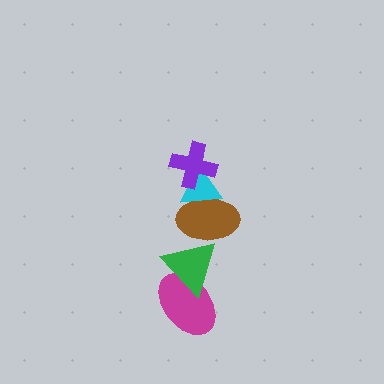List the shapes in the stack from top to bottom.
From top to bottom: the purple cross, the cyan triangle, the brown ellipse, the green triangle, the magenta ellipse.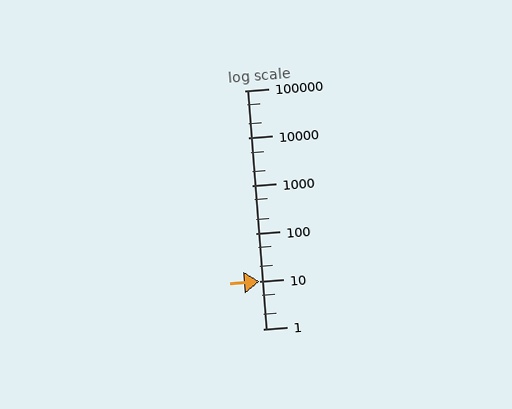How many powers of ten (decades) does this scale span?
The scale spans 5 decades, from 1 to 100000.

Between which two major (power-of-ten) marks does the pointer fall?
The pointer is between 10 and 100.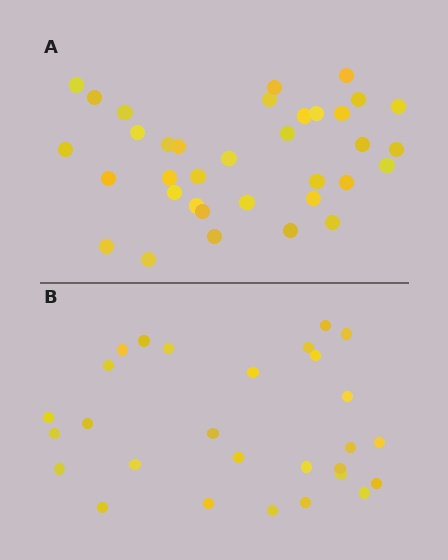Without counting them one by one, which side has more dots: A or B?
Region A (the top region) has more dots.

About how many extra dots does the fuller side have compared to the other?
Region A has roughly 8 or so more dots than region B.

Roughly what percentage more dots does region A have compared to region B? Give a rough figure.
About 25% more.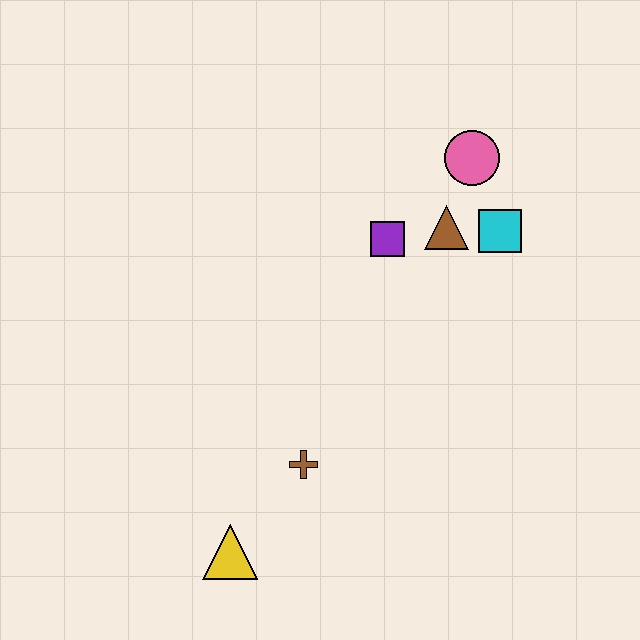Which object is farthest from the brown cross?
The pink circle is farthest from the brown cross.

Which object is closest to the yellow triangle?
The brown cross is closest to the yellow triangle.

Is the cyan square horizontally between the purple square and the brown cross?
No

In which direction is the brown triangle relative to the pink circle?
The brown triangle is below the pink circle.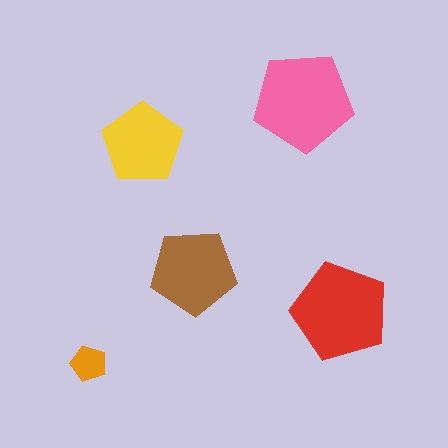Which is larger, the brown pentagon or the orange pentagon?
The brown one.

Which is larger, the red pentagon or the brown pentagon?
The red one.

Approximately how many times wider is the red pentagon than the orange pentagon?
About 2.5 times wider.